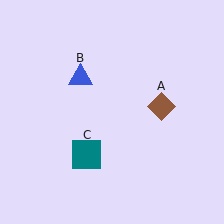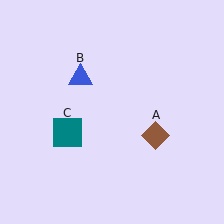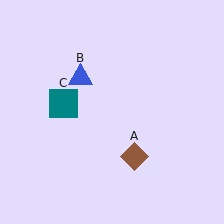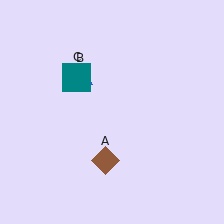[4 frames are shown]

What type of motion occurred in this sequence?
The brown diamond (object A), teal square (object C) rotated clockwise around the center of the scene.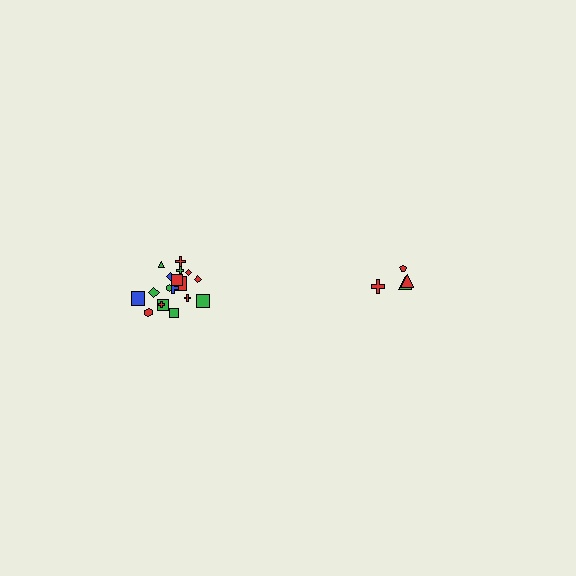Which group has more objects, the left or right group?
The left group.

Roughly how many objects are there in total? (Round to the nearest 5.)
Roughly 20 objects in total.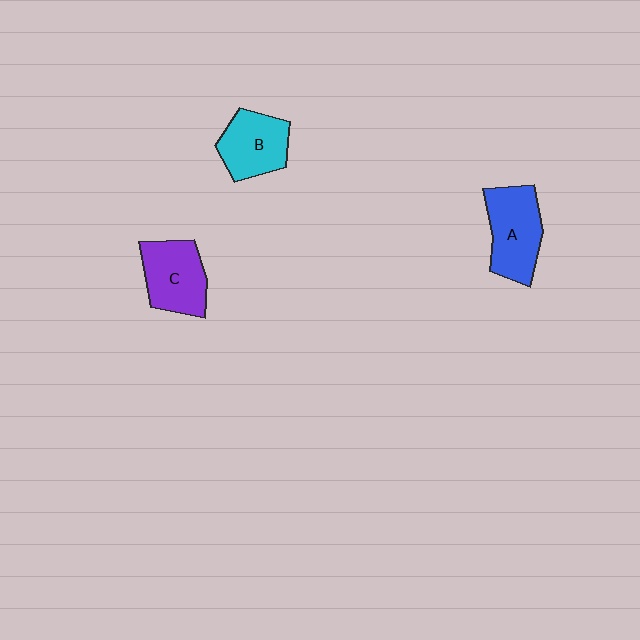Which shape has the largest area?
Shape A (blue).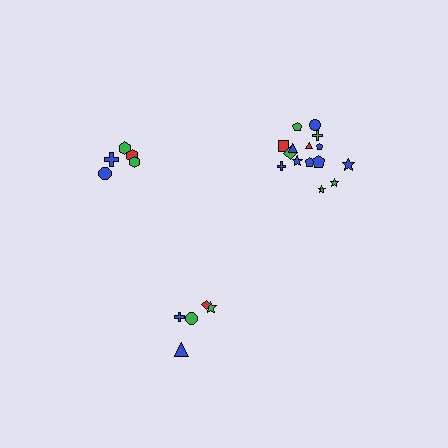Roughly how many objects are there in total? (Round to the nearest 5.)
Roughly 25 objects in total.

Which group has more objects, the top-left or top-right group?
The top-right group.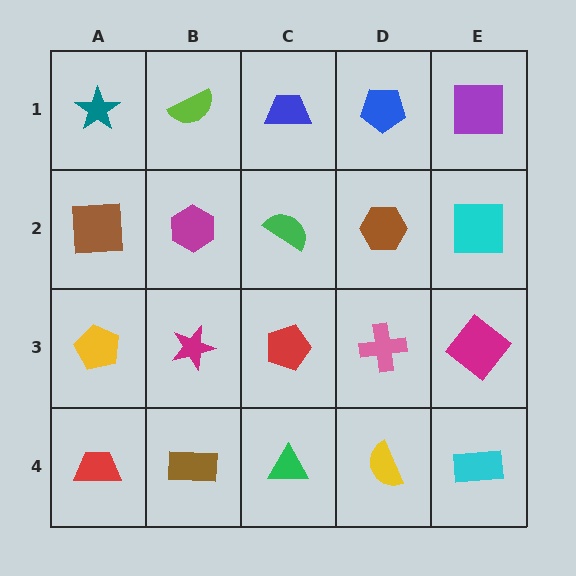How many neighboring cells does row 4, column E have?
2.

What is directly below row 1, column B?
A magenta hexagon.